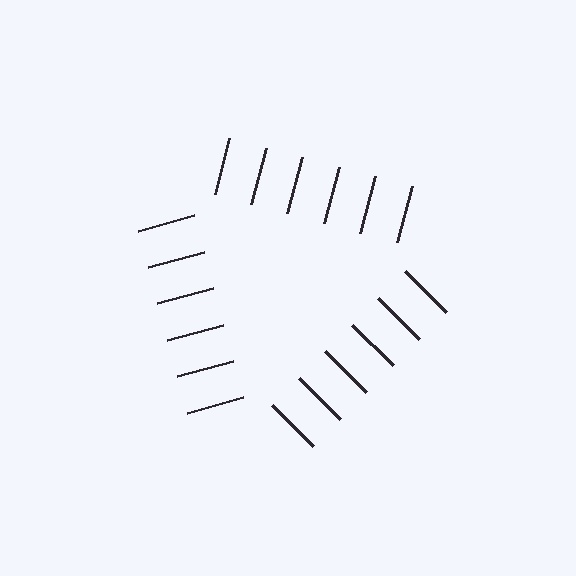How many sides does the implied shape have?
3 sides — the line-ends trace a triangle.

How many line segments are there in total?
18 — 6 along each of the 3 edges.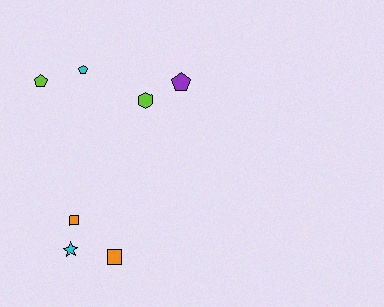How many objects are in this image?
There are 7 objects.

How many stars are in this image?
There is 1 star.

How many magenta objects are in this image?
There are no magenta objects.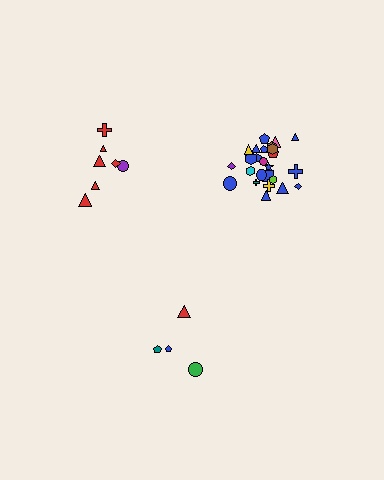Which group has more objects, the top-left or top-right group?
The top-right group.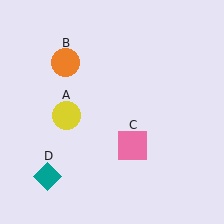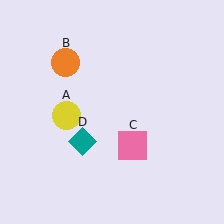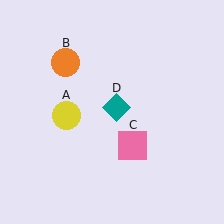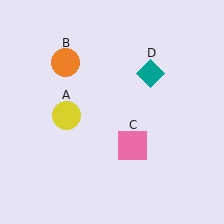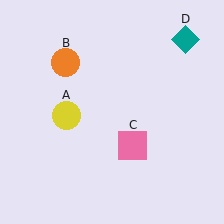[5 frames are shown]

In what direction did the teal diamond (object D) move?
The teal diamond (object D) moved up and to the right.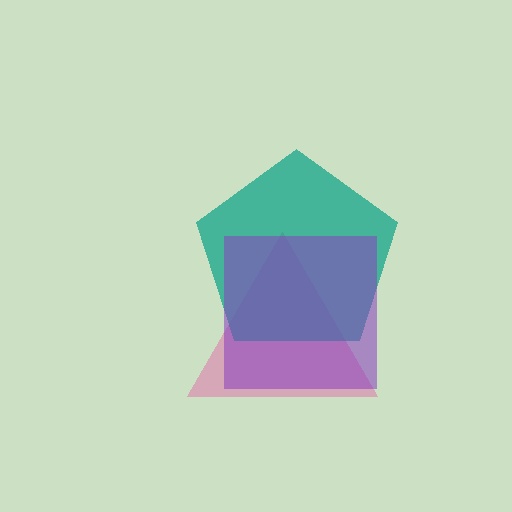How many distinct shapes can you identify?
There are 3 distinct shapes: a pink triangle, a teal pentagon, a purple square.